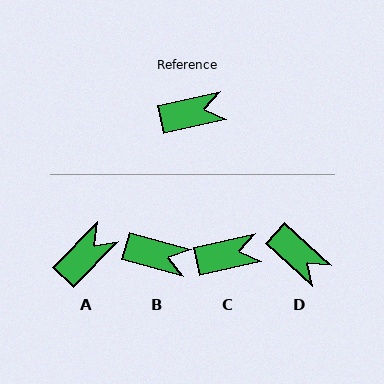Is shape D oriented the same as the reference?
No, it is off by about 55 degrees.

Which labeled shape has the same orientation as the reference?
C.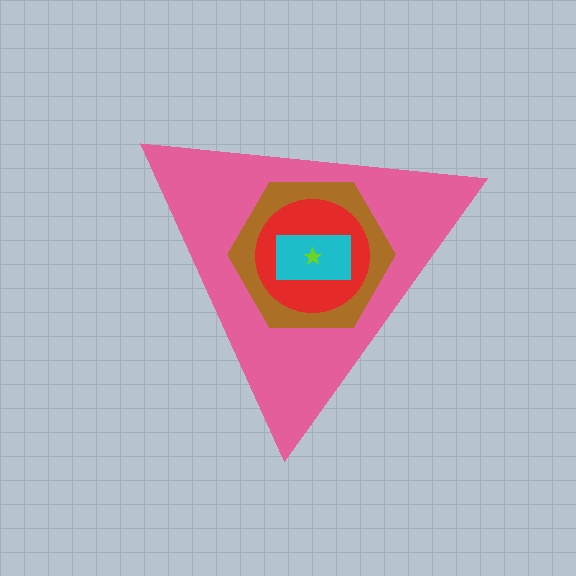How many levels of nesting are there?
5.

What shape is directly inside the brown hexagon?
The red circle.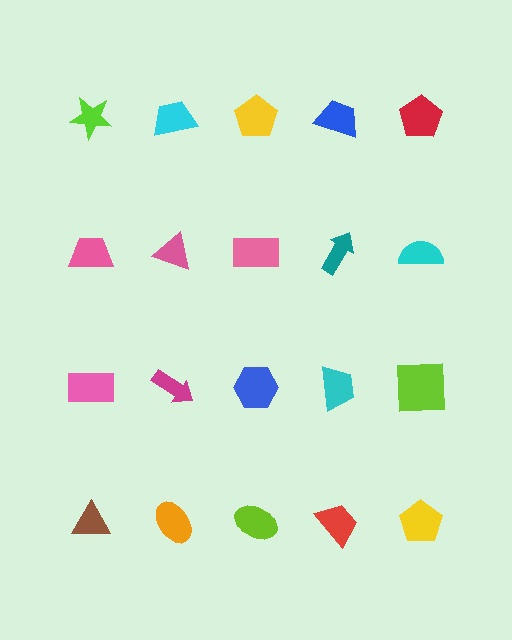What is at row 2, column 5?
A cyan semicircle.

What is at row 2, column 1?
A pink trapezoid.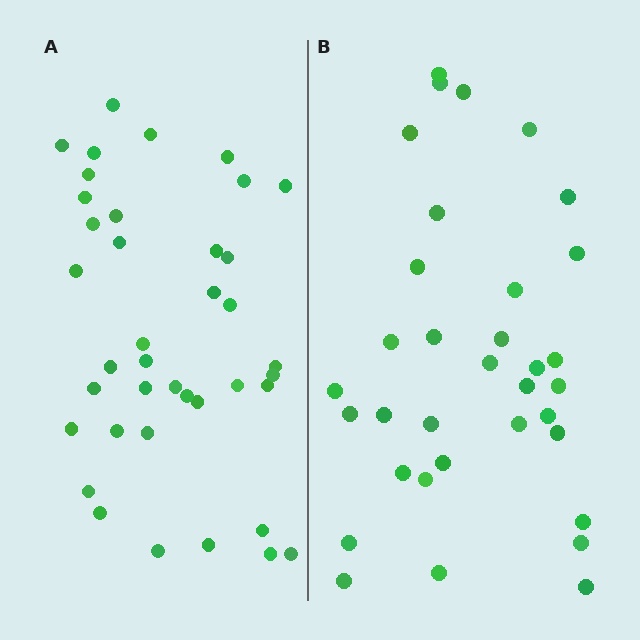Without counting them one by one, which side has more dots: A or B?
Region A (the left region) has more dots.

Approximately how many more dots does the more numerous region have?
Region A has about 5 more dots than region B.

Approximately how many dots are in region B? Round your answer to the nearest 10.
About 30 dots. (The exact count is 34, which rounds to 30.)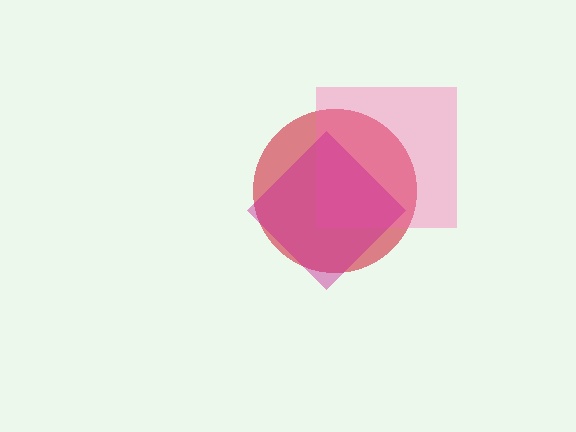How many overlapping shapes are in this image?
There are 3 overlapping shapes in the image.